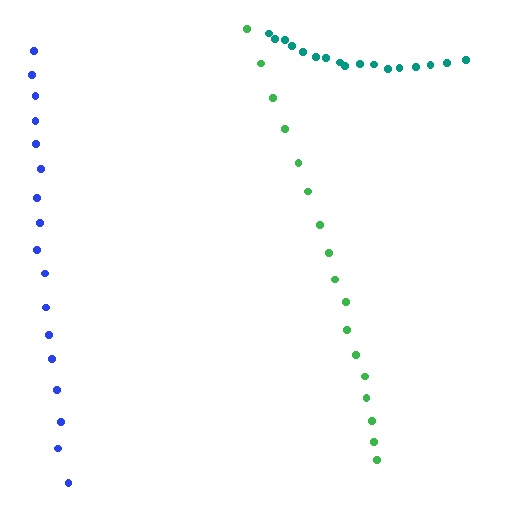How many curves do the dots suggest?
There are 3 distinct paths.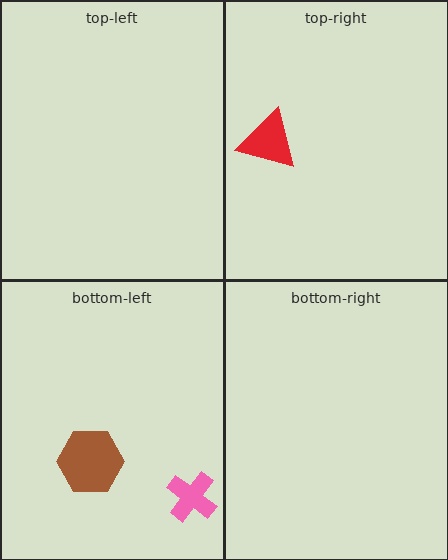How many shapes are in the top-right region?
1.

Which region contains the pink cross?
The bottom-left region.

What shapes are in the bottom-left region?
The pink cross, the brown hexagon.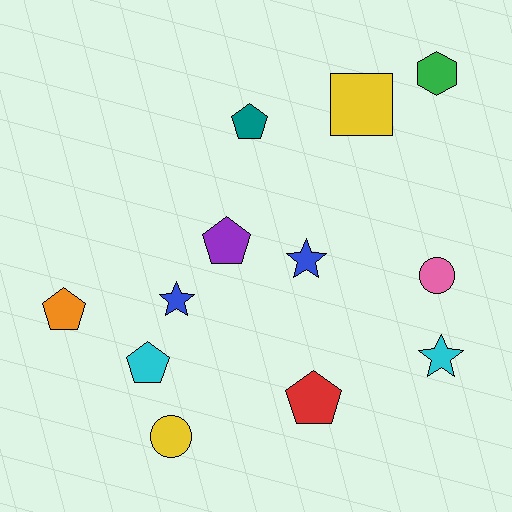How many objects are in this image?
There are 12 objects.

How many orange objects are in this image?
There is 1 orange object.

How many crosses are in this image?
There are no crosses.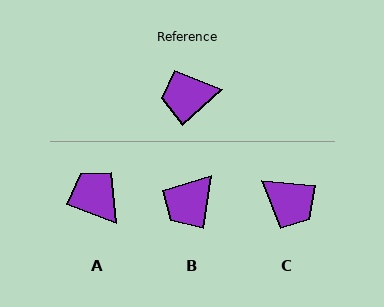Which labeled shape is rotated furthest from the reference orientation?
C, about 133 degrees away.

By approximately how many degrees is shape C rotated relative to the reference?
Approximately 133 degrees counter-clockwise.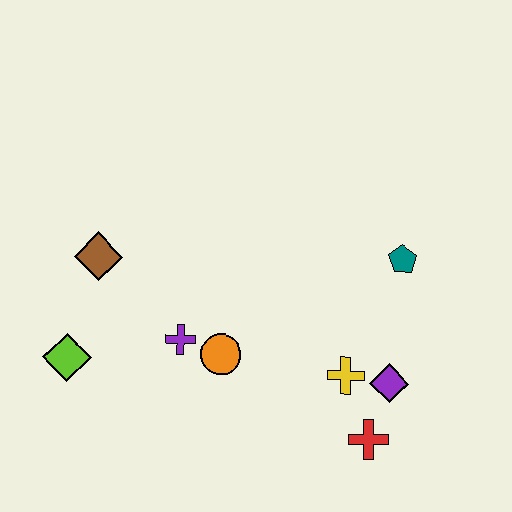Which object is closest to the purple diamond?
The yellow cross is closest to the purple diamond.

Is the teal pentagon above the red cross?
Yes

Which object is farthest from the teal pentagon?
The lime diamond is farthest from the teal pentagon.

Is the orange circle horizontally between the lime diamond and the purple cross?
No